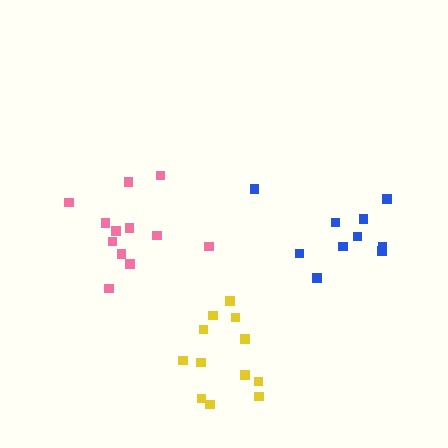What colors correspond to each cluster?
The clusters are colored: blue, yellow, pink.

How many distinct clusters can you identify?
There are 3 distinct clusters.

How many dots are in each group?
Group 1: 10 dots, Group 2: 12 dots, Group 3: 12 dots (34 total).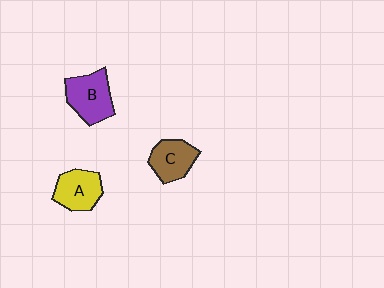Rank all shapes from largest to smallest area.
From largest to smallest: B (purple), A (yellow), C (brown).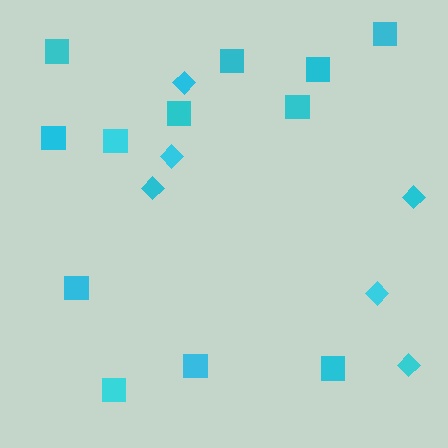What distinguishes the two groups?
There are 2 groups: one group of squares (12) and one group of diamonds (6).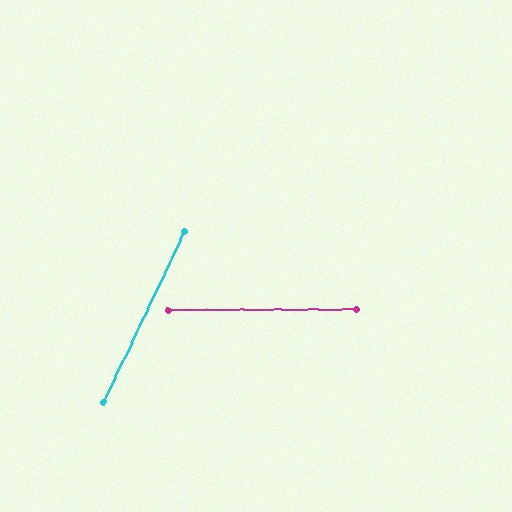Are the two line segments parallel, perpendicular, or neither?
Neither parallel nor perpendicular — they differ by about 64°.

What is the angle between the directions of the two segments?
Approximately 64 degrees.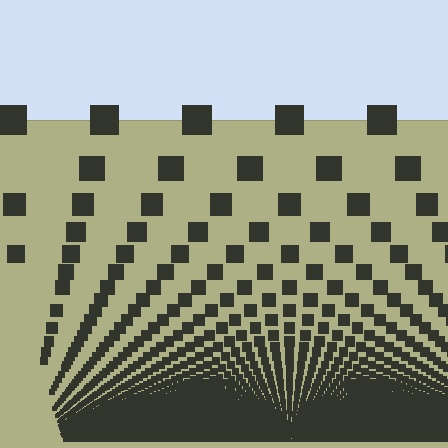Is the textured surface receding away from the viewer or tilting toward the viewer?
The surface appears to tilt toward the viewer. Texture elements get larger and sparser toward the top.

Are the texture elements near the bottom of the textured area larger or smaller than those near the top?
Smaller. The gradient is inverted — elements near the bottom are smaller and denser.